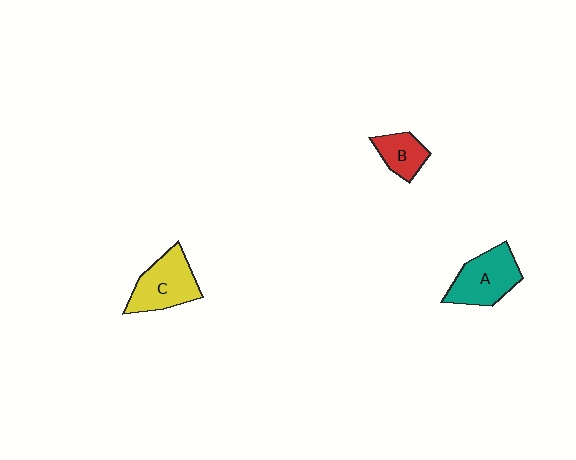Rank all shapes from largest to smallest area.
From largest to smallest: C (yellow), A (teal), B (red).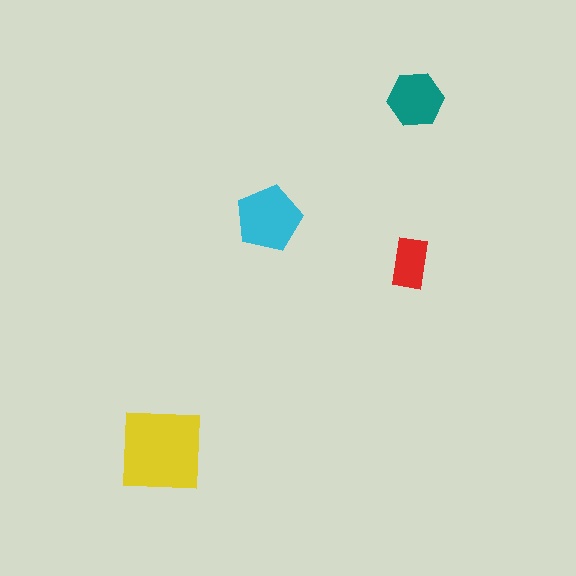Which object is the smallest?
The red rectangle.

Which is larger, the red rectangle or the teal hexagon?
The teal hexagon.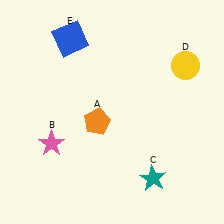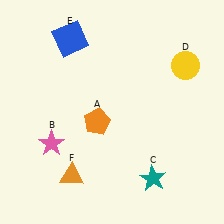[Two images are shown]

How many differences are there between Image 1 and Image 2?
There is 1 difference between the two images.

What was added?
An orange triangle (F) was added in Image 2.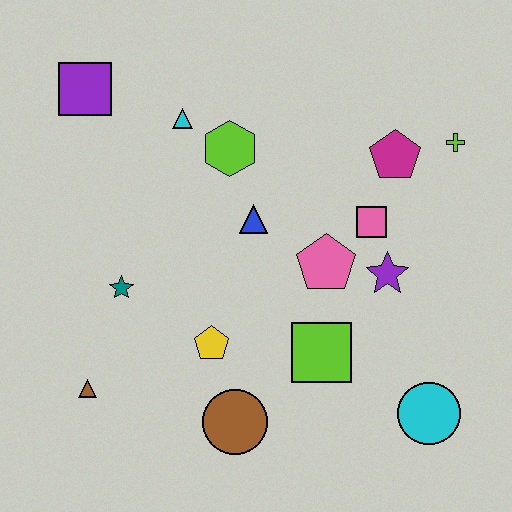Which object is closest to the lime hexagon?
The cyan triangle is closest to the lime hexagon.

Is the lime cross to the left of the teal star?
No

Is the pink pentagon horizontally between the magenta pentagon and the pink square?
No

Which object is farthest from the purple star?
The purple square is farthest from the purple star.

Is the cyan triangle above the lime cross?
Yes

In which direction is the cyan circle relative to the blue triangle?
The cyan circle is below the blue triangle.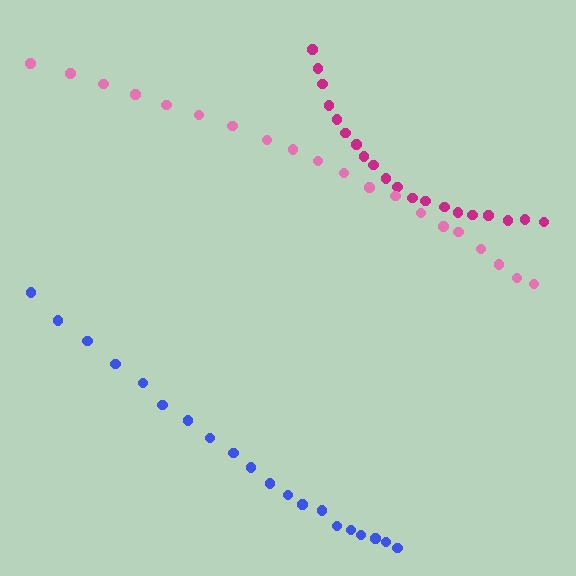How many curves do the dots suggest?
There are 3 distinct paths.